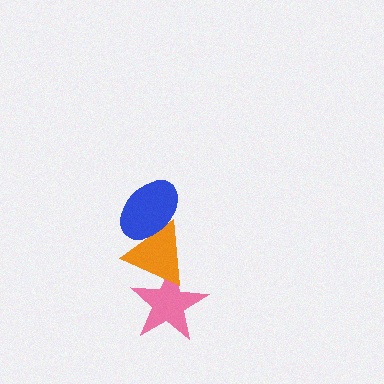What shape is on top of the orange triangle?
The blue ellipse is on top of the orange triangle.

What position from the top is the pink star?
The pink star is 3rd from the top.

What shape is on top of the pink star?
The orange triangle is on top of the pink star.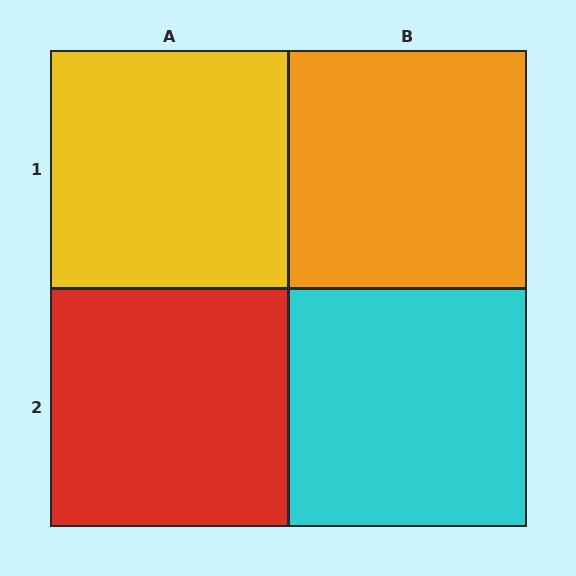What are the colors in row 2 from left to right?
Red, cyan.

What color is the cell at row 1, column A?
Yellow.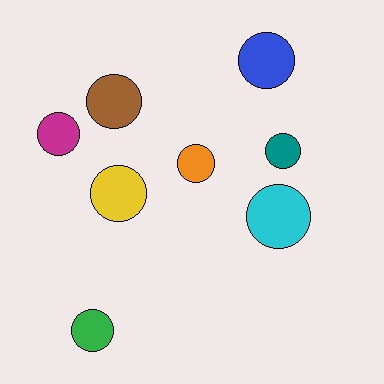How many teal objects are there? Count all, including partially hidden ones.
There is 1 teal object.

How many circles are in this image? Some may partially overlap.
There are 8 circles.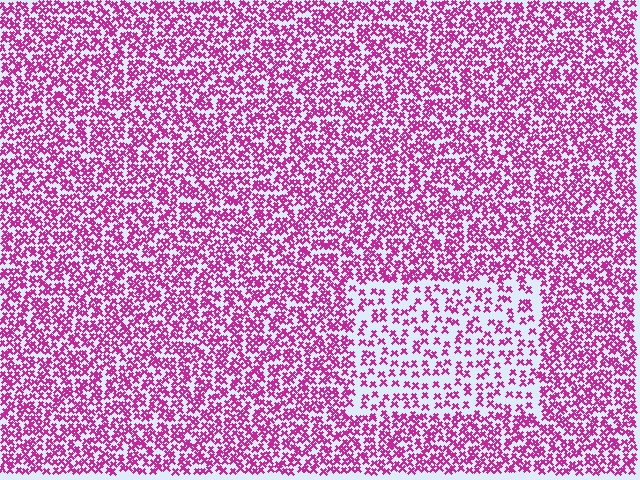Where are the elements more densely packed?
The elements are more densely packed outside the rectangle boundary.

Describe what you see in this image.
The image contains small magenta elements arranged at two different densities. A rectangle-shaped region is visible where the elements are less densely packed than the surrounding area.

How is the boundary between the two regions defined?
The boundary is defined by a change in element density (approximately 2.0x ratio). All elements are the same color, size, and shape.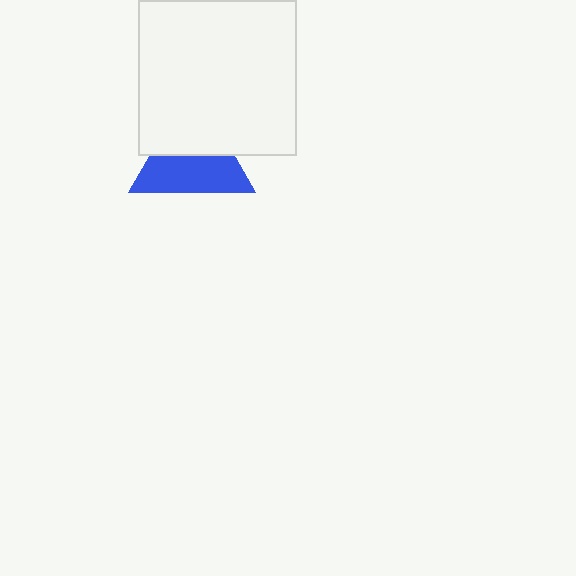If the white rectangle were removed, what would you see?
You would see the complete blue triangle.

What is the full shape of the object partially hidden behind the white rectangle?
The partially hidden object is a blue triangle.